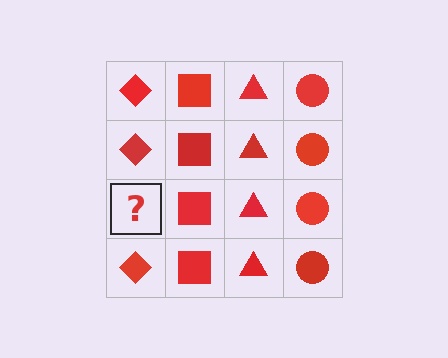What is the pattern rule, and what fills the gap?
The rule is that each column has a consistent shape. The gap should be filled with a red diamond.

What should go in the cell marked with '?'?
The missing cell should contain a red diamond.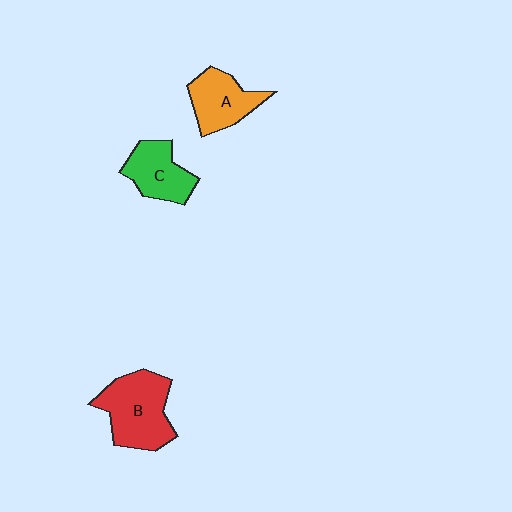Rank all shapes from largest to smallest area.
From largest to smallest: B (red), A (orange), C (green).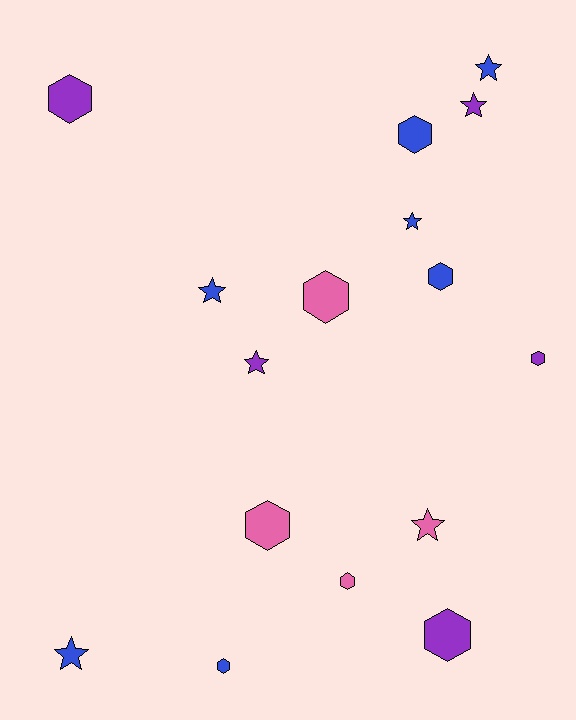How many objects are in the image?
There are 16 objects.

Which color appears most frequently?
Blue, with 7 objects.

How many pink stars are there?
There is 1 pink star.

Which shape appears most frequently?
Hexagon, with 9 objects.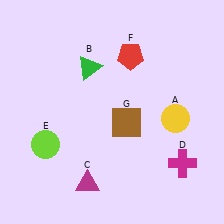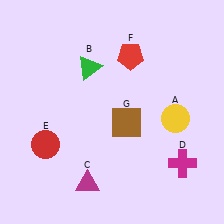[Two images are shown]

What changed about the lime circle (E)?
In Image 1, E is lime. In Image 2, it changed to red.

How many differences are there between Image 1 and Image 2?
There is 1 difference between the two images.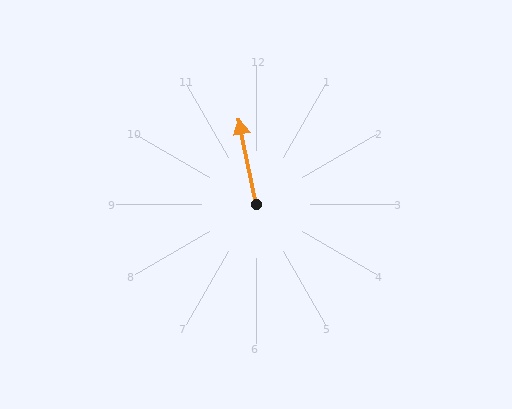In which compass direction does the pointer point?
North.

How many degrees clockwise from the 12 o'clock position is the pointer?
Approximately 349 degrees.